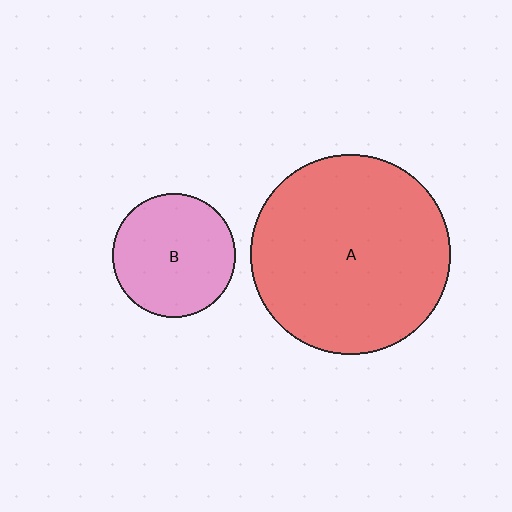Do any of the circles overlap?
No, none of the circles overlap.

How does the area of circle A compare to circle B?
Approximately 2.6 times.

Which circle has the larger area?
Circle A (red).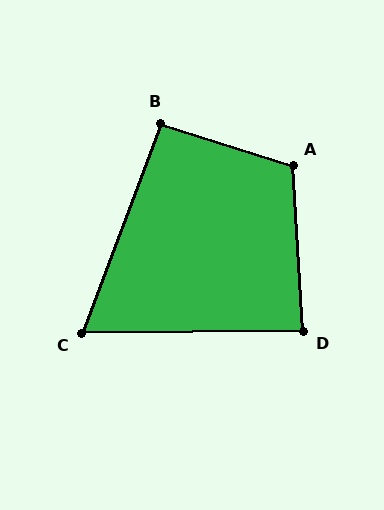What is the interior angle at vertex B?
Approximately 93 degrees (approximately right).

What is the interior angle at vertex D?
Approximately 87 degrees (approximately right).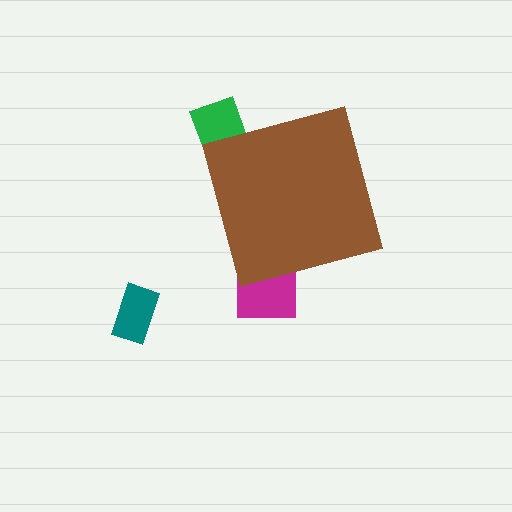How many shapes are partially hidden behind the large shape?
2 shapes are partially hidden.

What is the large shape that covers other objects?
A brown square.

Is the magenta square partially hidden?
Yes, the magenta square is partially hidden behind the brown square.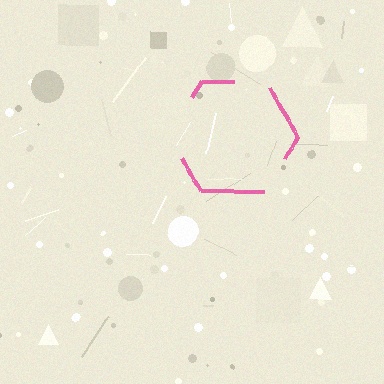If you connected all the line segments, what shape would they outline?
They would outline a hexagon.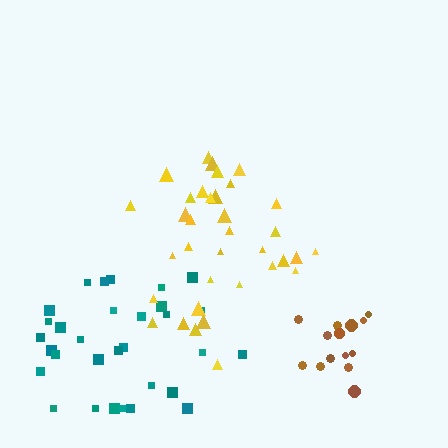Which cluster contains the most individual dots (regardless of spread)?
Yellow (35).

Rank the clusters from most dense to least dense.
brown, yellow, teal.